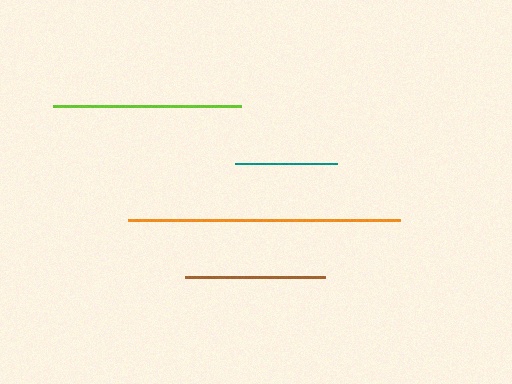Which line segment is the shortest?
The teal line is the shortest at approximately 102 pixels.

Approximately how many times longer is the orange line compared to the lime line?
The orange line is approximately 1.4 times the length of the lime line.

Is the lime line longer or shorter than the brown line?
The lime line is longer than the brown line.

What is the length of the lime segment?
The lime segment is approximately 188 pixels long.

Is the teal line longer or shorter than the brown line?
The brown line is longer than the teal line.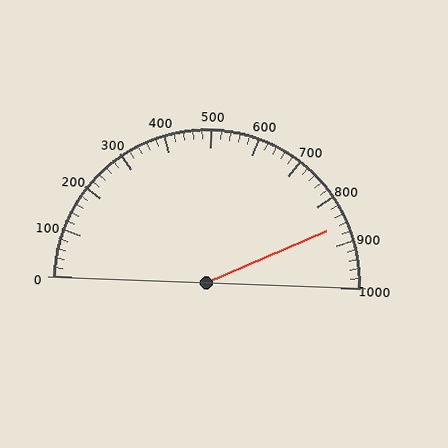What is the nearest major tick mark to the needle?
The nearest major tick mark is 900.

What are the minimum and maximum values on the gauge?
The gauge ranges from 0 to 1000.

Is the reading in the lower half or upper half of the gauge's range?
The reading is in the upper half of the range (0 to 1000).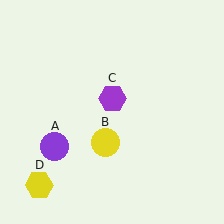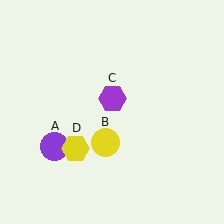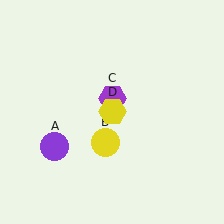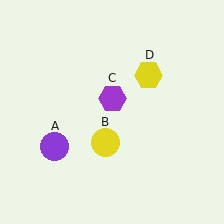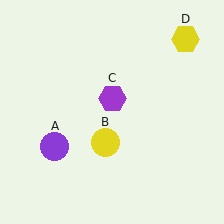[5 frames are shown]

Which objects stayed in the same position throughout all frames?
Purple circle (object A) and yellow circle (object B) and purple hexagon (object C) remained stationary.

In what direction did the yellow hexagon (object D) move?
The yellow hexagon (object D) moved up and to the right.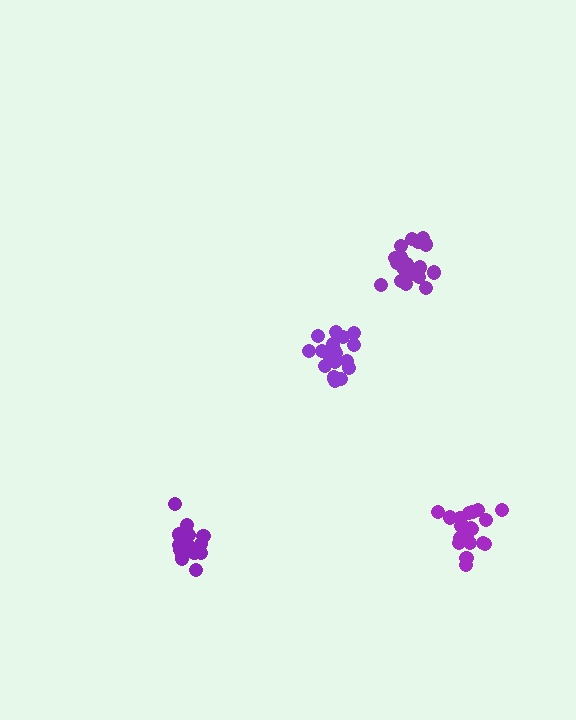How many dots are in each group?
Group 1: 21 dots, Group 2: 21 dots, Group 3: 20 dots, Group 4: 18 dots (80 total).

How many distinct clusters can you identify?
There are 4 distinct clusters.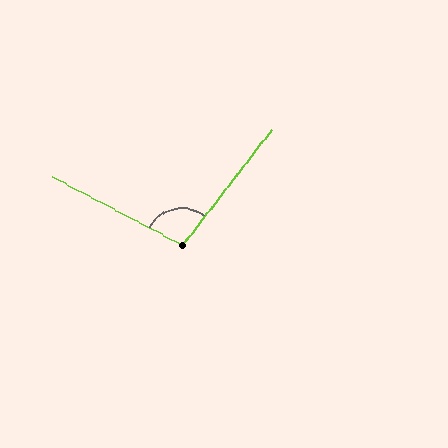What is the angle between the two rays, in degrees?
Approximately 100 degrees.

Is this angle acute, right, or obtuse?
It is obtuse.